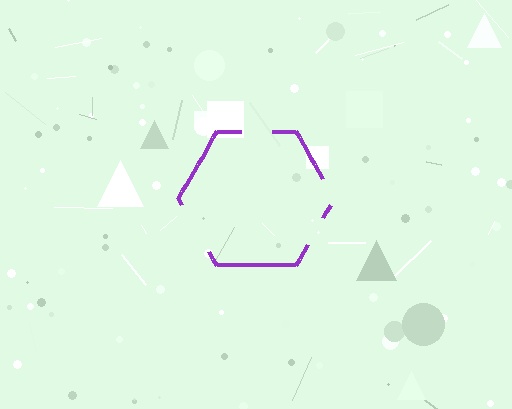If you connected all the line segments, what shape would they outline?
They would outline a hexagon.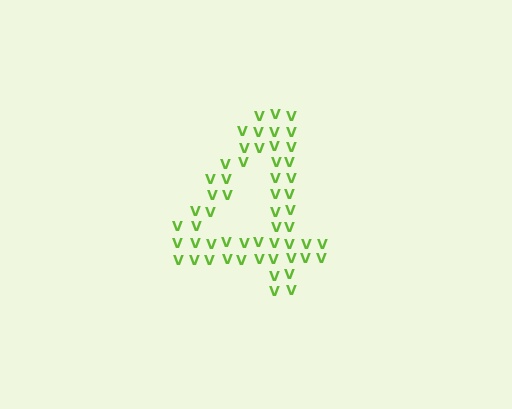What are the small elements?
The small elements are letter V's.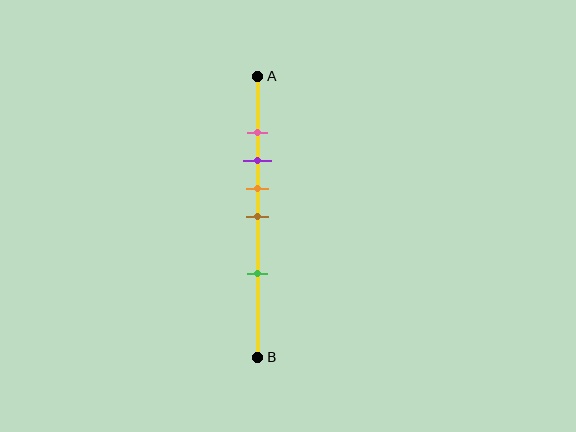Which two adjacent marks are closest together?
The pink and purple marks are the closest adjacent pair.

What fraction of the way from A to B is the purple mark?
The purple mark is approximately 30% (0.3) of the way from A to B.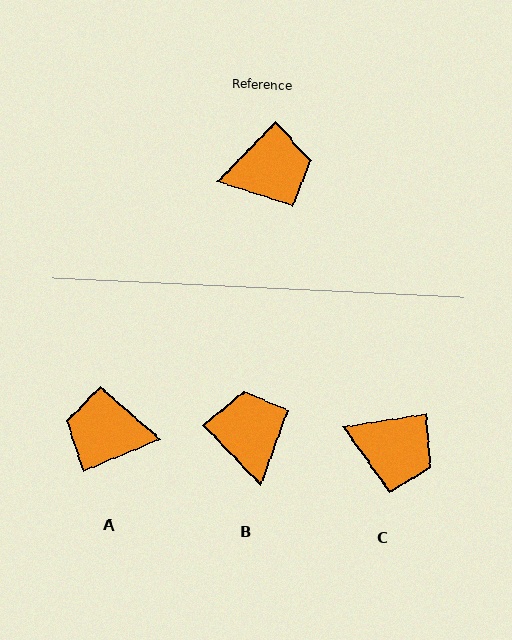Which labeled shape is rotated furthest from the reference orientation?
A, about 157 degrees away.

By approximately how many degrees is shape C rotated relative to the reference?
Approximately 37 degrees clockwise.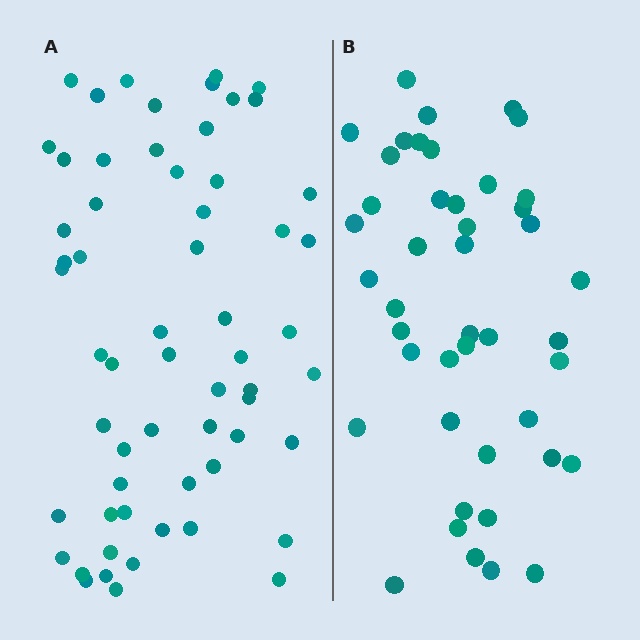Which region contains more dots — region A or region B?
Region A (the left region) has more dots.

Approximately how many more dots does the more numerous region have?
Region A has approximately 15 more dots than region B.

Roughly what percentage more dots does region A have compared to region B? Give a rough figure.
About 35% more.